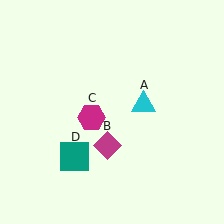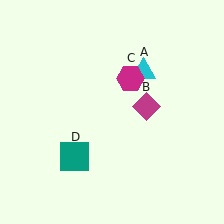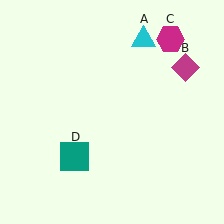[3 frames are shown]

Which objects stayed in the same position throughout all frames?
Teal square (object D) remained stationary.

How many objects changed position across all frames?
3 objects changed position: cyan triangle (object A), magenta diamond (object B), magenta hexagon (object C).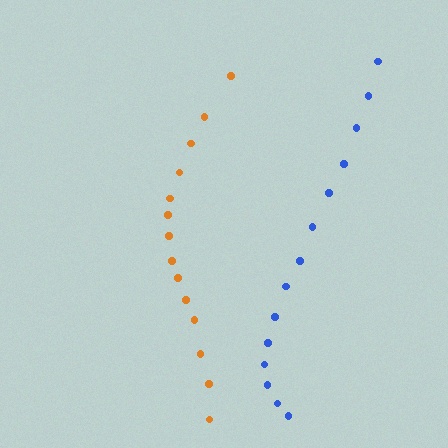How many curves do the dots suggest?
There are 2 distinct paths.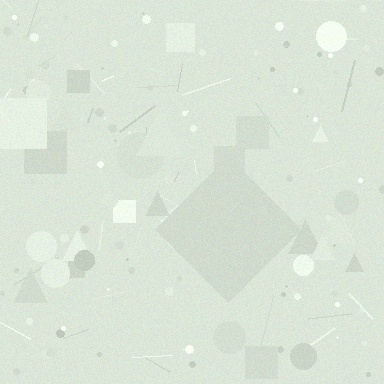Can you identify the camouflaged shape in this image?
The camouflaged shape is a diamond.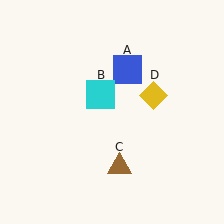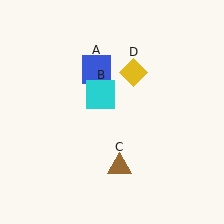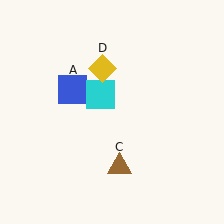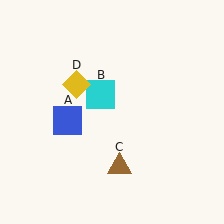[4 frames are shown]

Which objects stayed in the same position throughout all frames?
Cyan square (object B) and brown triangle (object C) remained stationary.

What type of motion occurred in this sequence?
The blue square (object A), yellow diamond (object D) rotated counterclockwise around the center of the scene.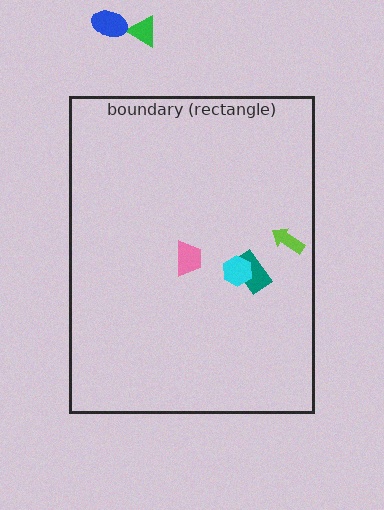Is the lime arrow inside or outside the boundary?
Inside.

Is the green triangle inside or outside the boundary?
Outside.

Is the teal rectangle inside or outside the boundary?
Inside.